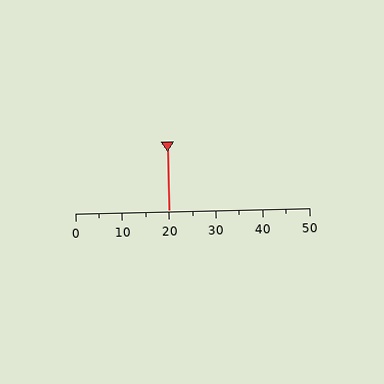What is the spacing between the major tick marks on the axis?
The major ticks are spaced 10 apart.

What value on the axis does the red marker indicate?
The marker indicates approximately 20.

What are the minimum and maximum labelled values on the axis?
The axis runs from 0 to 50.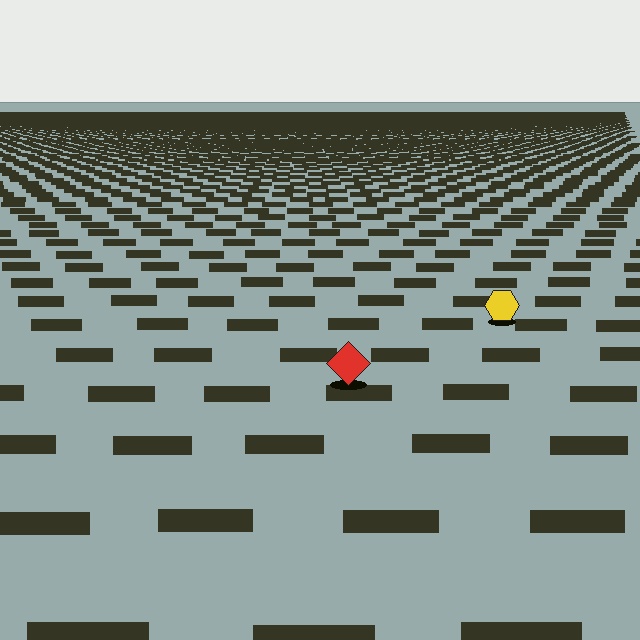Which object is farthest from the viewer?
The yellow hexagon is farthest from the viewer. It appears smaller and the ground texture around it is denser.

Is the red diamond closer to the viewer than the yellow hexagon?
Yes. The red diamond is closer — you can tell from the texture gradient: the ground texture is coarser near it.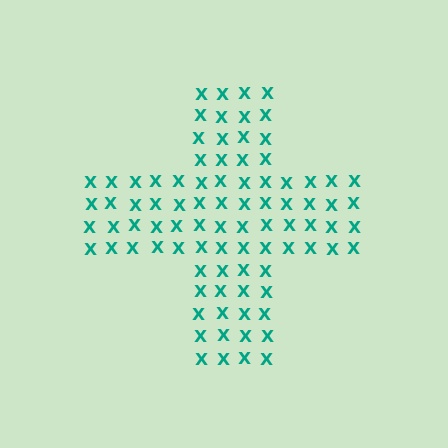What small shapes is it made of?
It is made of small letter X's.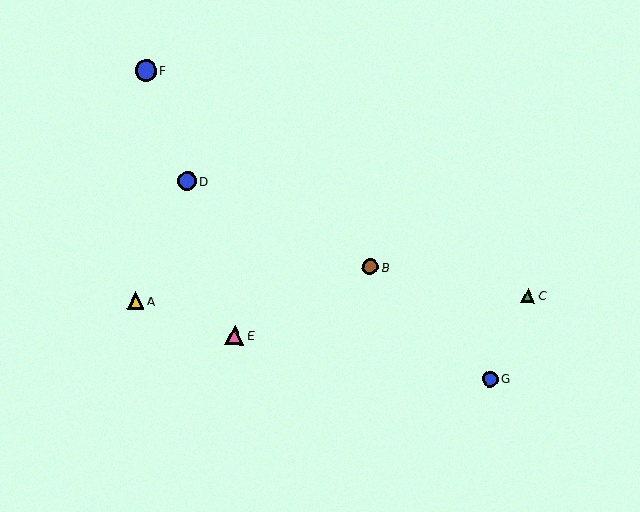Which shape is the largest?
The blue circle (labeled F) is the largest.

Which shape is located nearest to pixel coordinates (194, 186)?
The blue circle (labeled D) at (187, 181) is nearest to that location.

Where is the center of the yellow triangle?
The center of the yellow triangle is at (136, 300).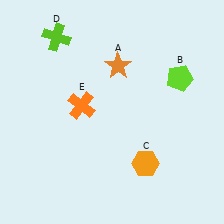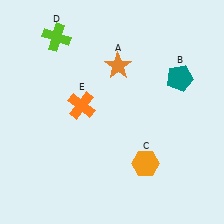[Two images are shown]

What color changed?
The pentagon (B) changed from lime in Image 1 to teal in Image 2.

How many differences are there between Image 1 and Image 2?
There is 1 difference between the two images.